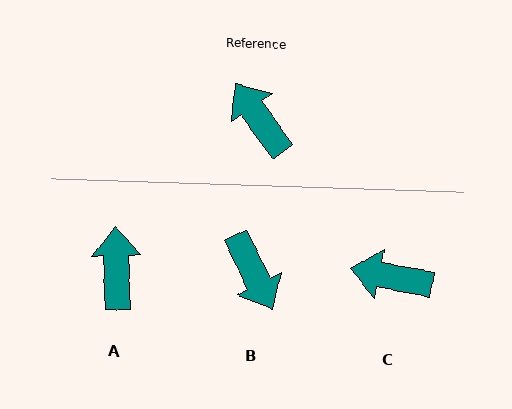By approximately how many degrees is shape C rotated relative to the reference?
Approximately 44 degrees counter-clockwise.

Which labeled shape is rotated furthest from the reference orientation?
B, about 172 degrees away.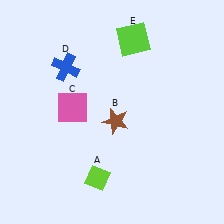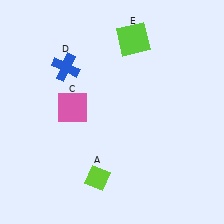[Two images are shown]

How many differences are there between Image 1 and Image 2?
There is 1 difference between the two images.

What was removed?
The brown star (B) was removed in Image 2.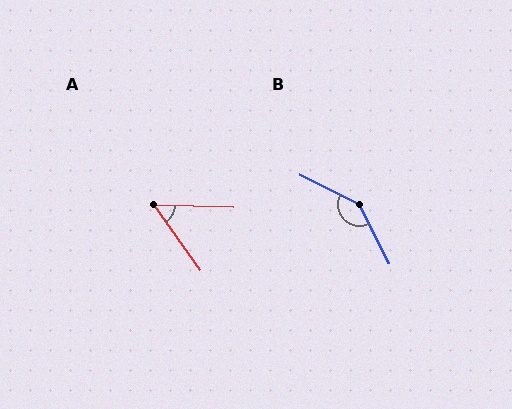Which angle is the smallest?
A, at approximately 53 degrees.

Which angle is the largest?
B, at approximately 143 degrees.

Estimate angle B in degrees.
Approximately 143 degrees.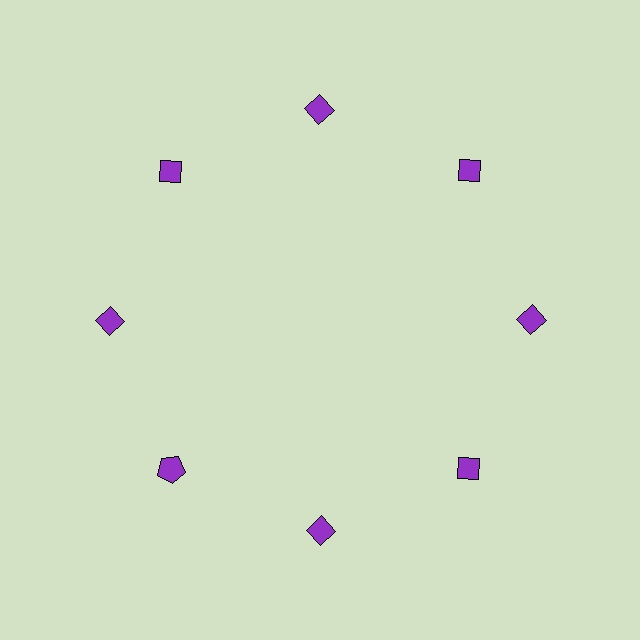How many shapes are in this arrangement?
There are 8 shapes arranged in a ring pattern.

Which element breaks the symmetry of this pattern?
The purple pentagon at roughly the 8 o'clock position breaks the symmetry. All other shapes are purple diamonds.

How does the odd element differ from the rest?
It has a different shape: pentagon instead of diamond.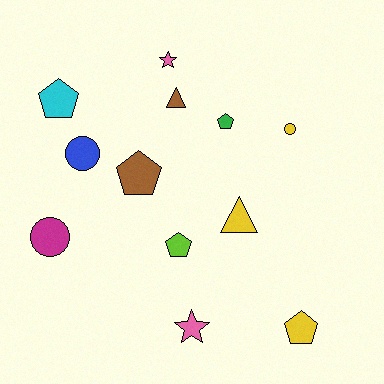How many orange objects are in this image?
There are no orange objects.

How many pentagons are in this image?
There are 5 pentagons.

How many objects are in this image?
There are 12 objects.